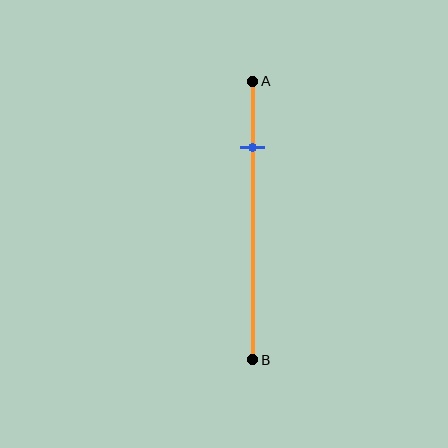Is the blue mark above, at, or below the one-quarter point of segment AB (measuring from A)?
The blue mark is approximately at the one-quarter point of segment AB.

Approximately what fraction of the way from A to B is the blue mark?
The blue mark is approximately 25% of the way from A to B.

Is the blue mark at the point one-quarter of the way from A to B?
Yes, the mark is approximately at the one-quarter point.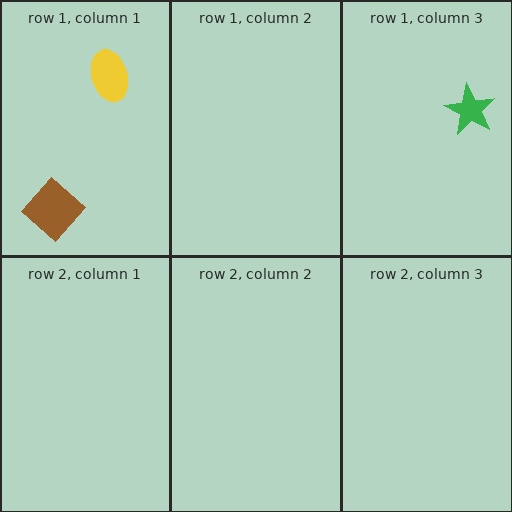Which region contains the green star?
The row 1, column 3 region.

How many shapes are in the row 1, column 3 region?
1.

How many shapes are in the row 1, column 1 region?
2.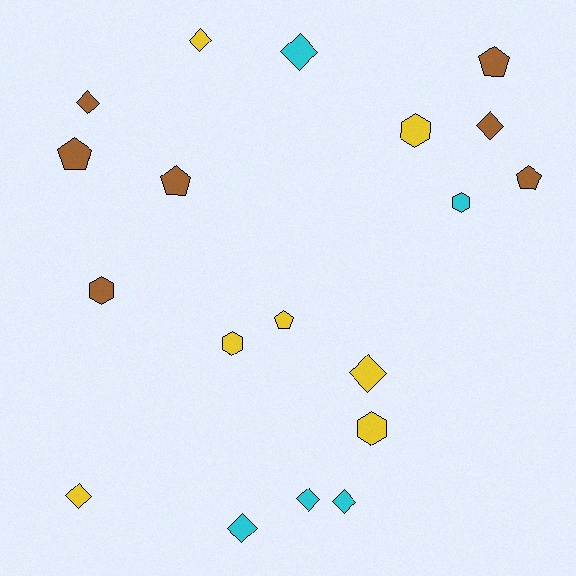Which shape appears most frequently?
Diamond, with 9 objects.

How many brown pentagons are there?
There are 4 brown pentagons.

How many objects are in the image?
There are 19 objects.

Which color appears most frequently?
Yellow, with 7 objects.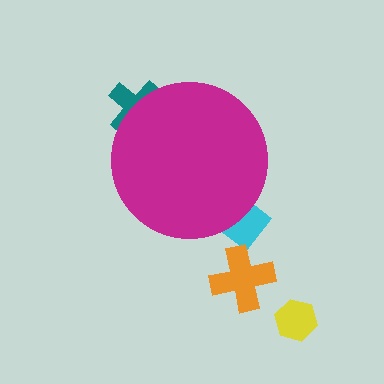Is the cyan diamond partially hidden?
Yes, the cyan diamond is partially hidden behind the magenta circle.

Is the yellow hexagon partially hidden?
No, the yellow hexagon is fully visible.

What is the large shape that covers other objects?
A magenta circle.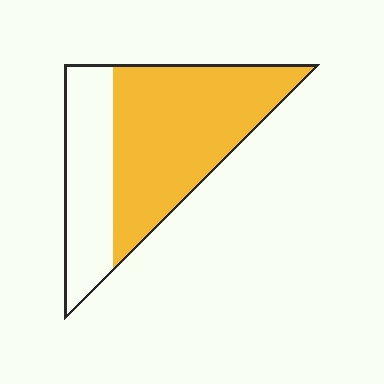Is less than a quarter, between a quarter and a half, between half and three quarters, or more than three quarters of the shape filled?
Between half and three quarters.